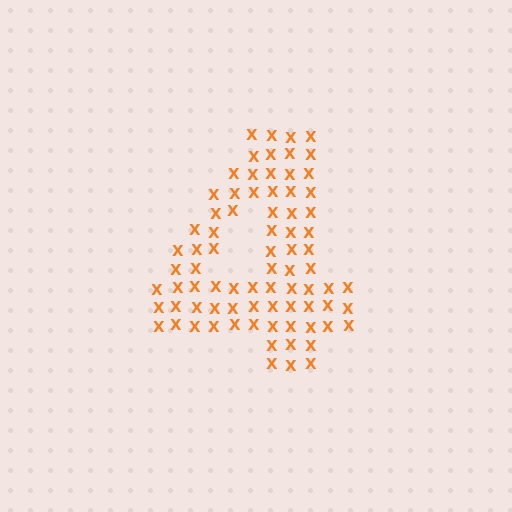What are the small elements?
The small elements are letter X's.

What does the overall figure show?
The overall figure shows the digit 4.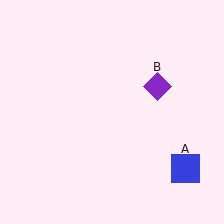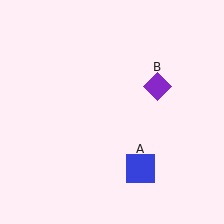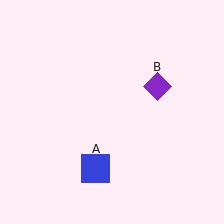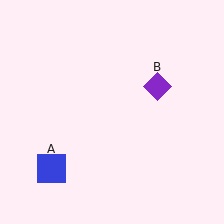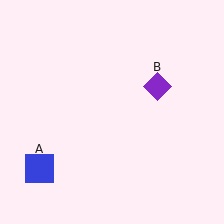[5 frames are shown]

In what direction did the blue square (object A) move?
The blue square (object A) moved left.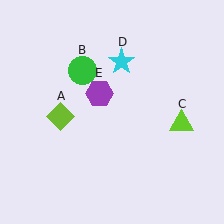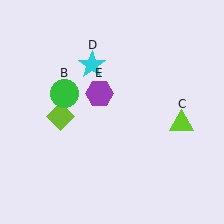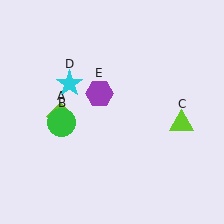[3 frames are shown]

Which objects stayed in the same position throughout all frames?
Lime diamond (object A) and lime triangle (object C) and purple hexagon (object E) remained stationary.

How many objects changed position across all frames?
2 objects changed position: green circle (object B), cyan star (object D).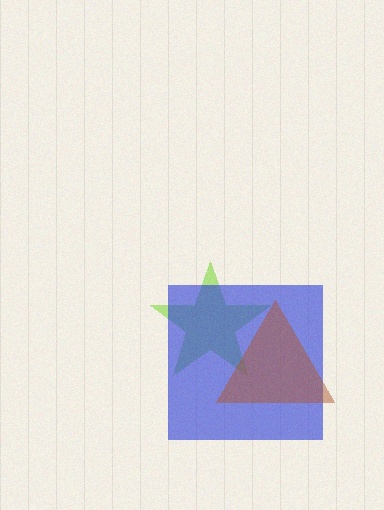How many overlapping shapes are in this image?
There are 3 overlapping shapes in the image.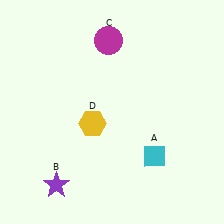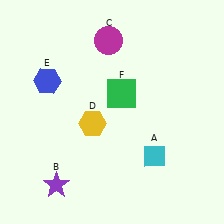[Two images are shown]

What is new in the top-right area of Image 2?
A green square (F) was added in the top-right area of Image 2.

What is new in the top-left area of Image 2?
A blue hexagon (E) was added in the top-left area of Image 2.